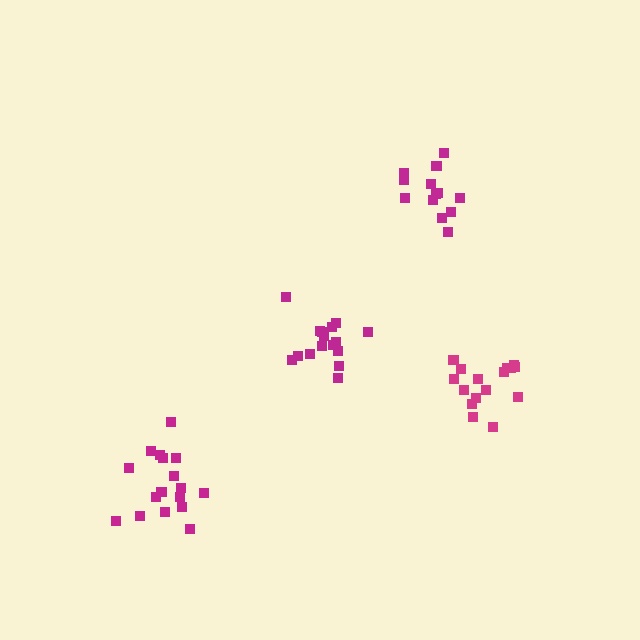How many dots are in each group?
Group 1: 17 dots, Group 2: 13 dots, Group 3: 16 dots, Group 4: 16 dots (62 total).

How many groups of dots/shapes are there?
There are 4 groups.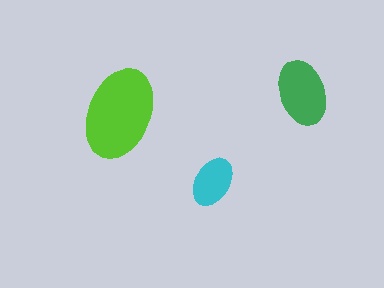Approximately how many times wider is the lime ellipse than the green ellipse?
About 1.5 times wider.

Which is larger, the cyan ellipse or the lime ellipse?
The lime one.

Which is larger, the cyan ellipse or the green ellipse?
The green one.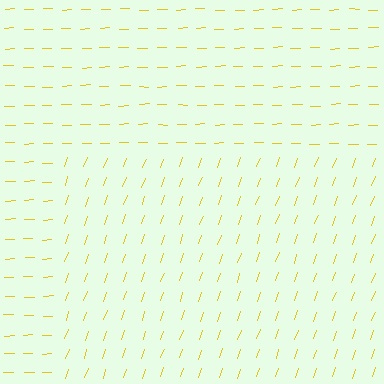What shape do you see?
I see a rectangle.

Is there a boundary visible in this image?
Yes, there is a texture boundary formed by a change in line orientation.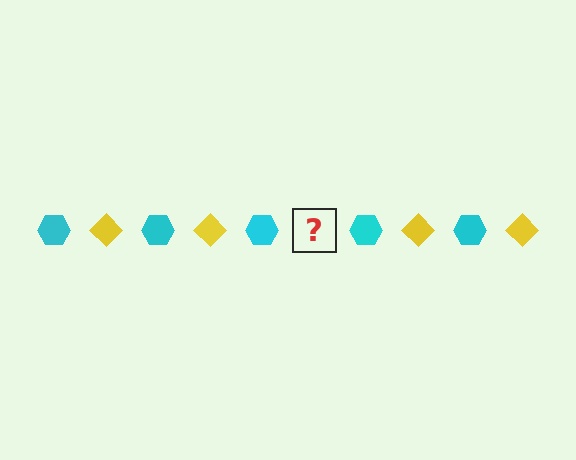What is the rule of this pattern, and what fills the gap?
The rule is that the pattern alternates between cyan hexagon and yellow diamond. The gap should be filled with a yellow diamond.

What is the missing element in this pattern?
The missing element is a yellow diamond.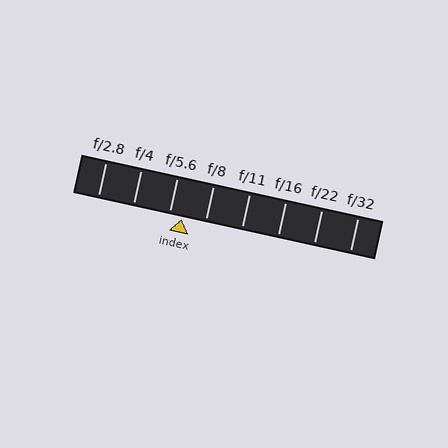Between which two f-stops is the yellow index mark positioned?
The index mark is between f/5.6 and f/8.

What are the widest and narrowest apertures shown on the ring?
The widest aperture shown is f/2.8 and the narrowest is f/32.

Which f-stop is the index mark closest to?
The index mark is closest to f/5.6.